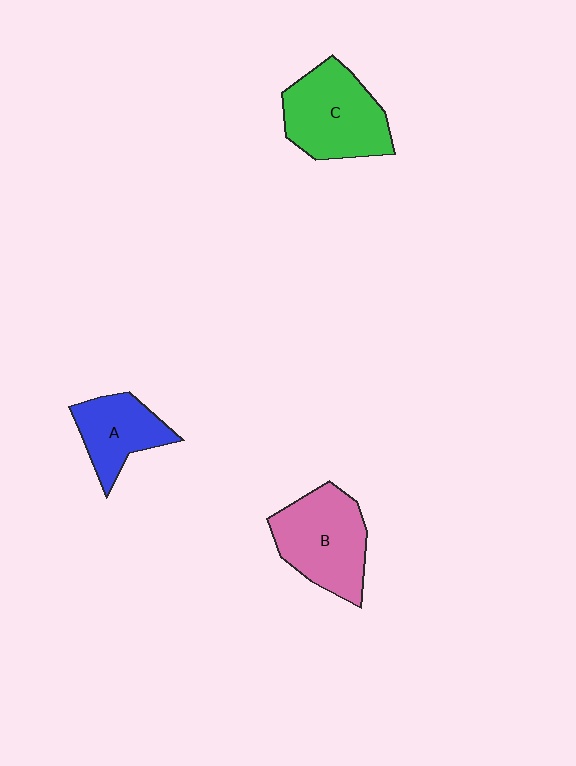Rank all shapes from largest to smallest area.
From largest to smallest: C (green), B (pink), A (blue).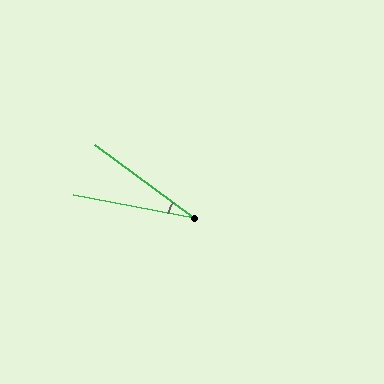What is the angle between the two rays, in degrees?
Approximately 26 degrees.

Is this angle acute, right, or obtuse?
It is acute.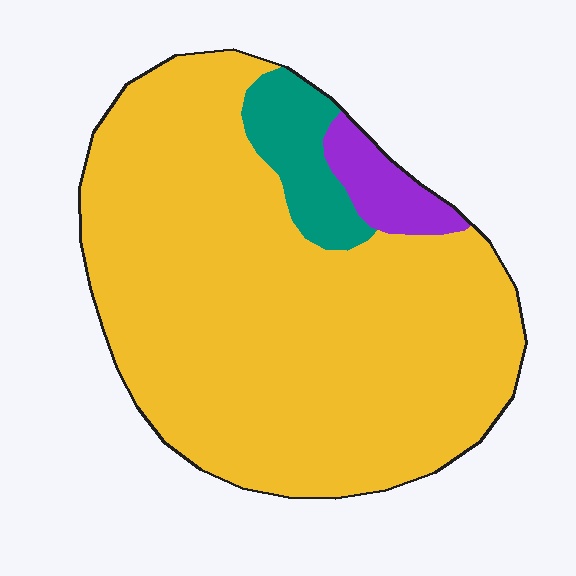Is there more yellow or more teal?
Yellow.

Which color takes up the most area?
Yellow, at roughly 85%.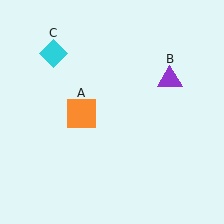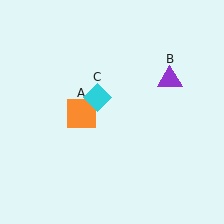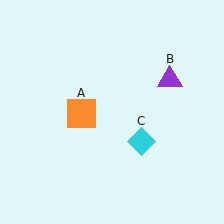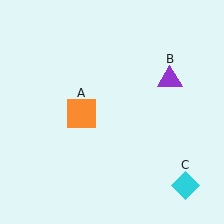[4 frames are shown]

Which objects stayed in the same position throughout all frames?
Orange square (object A) and purple triangle (object B) remained stationary.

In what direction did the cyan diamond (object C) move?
The cyan diamond (object C) moved down and to the right.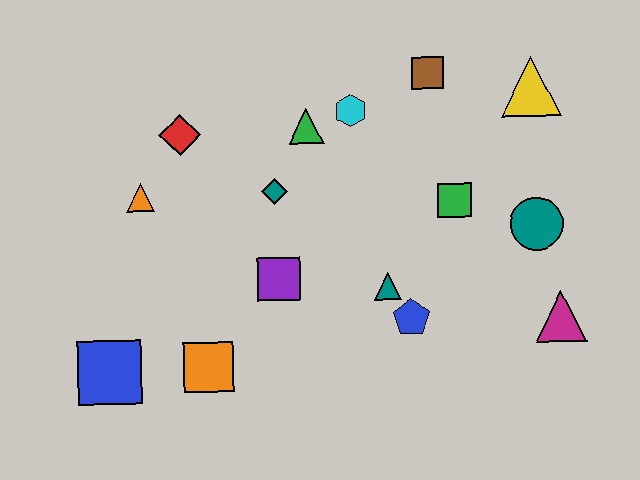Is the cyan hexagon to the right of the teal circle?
No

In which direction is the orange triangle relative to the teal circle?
The orange triangle is to the left of the teal circle.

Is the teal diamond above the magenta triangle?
Yes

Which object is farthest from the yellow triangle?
The blue square is farthest from the yellow triangle.